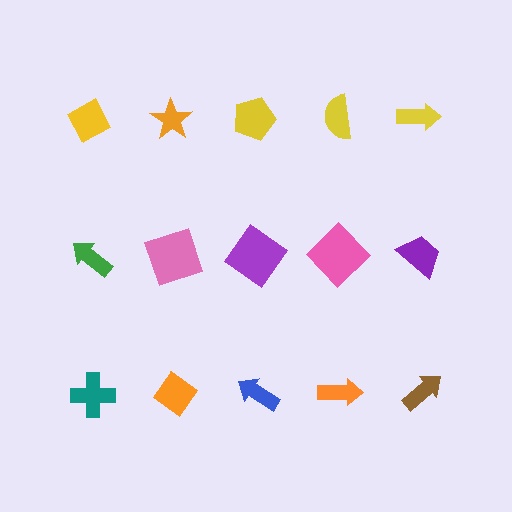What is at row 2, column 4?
A pink diamond.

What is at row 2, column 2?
A pink square.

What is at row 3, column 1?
A teal cross.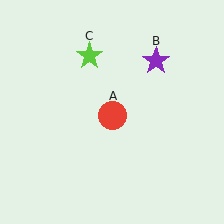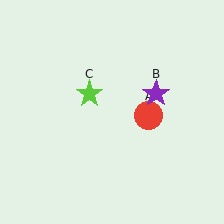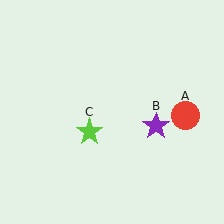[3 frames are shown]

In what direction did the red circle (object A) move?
The red circle (object A) moved right.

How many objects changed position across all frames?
3 objects changed position: red circle (object A), purple star (object B), lime star (object C).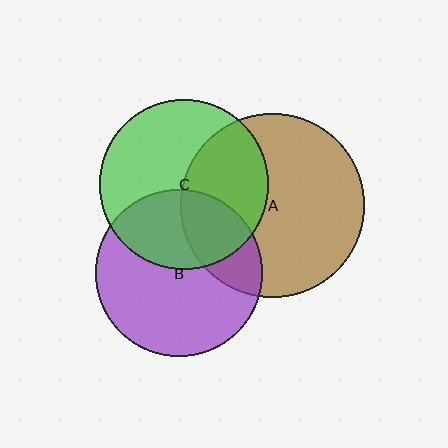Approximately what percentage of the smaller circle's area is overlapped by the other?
Approximately 40%.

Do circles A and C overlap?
Yes.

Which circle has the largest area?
Circle A (brown).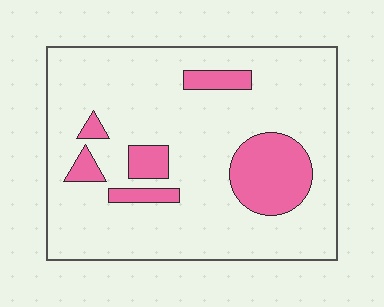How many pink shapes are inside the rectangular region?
6.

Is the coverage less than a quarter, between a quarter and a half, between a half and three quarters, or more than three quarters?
Less than a quarter.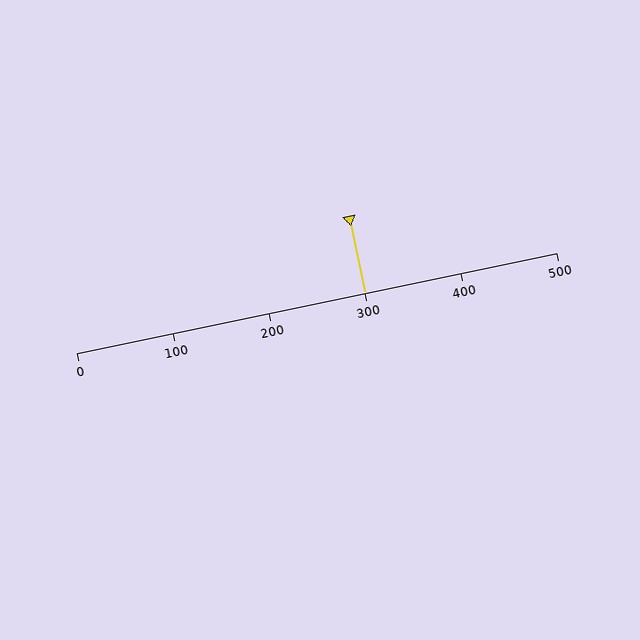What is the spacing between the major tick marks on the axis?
The major ticks are spaced 100 apart.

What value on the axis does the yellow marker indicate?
The marker indicates approximately 300.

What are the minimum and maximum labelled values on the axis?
The axis runs from 0 to 500.